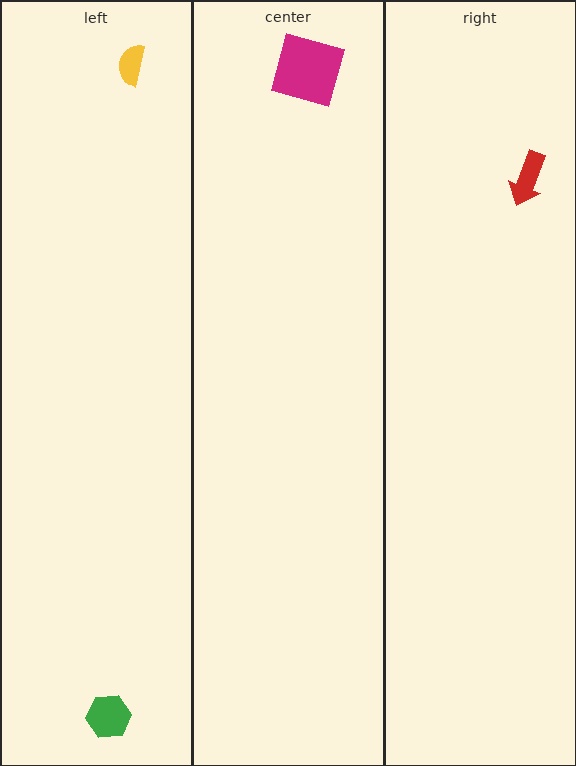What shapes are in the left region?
The green hexagon, the yellow semicircle.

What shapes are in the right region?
The red arrow.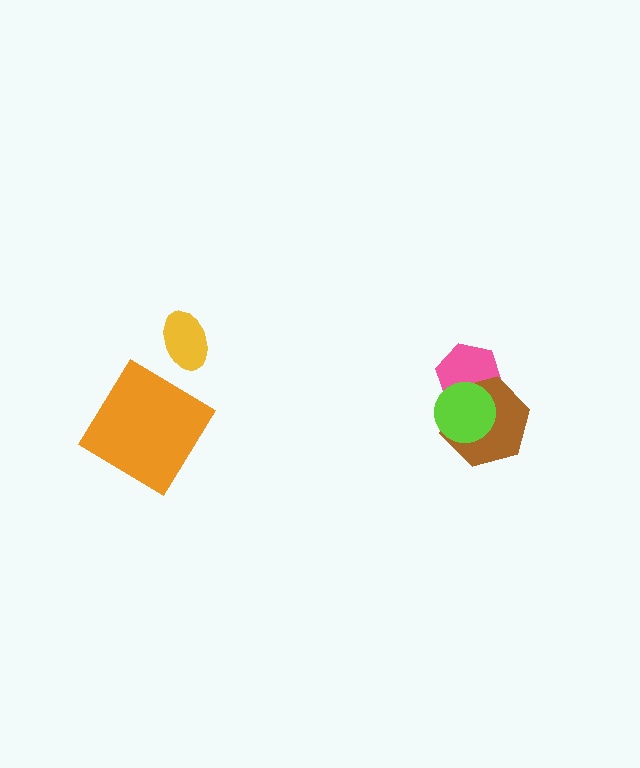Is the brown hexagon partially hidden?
Yes, it is partially covered by another shape.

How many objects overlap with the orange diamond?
0 objects overlap with the orange diamond.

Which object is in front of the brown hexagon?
The lime circle is in front of the brown hexagon.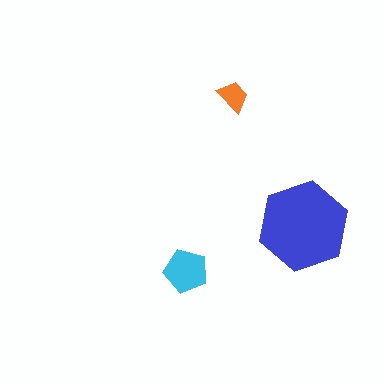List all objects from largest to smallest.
The blue hexagon, the cyan pentagon, the orange trapezoid.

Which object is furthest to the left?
The cyan pentagon is leftmost.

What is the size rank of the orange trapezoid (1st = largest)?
3rd.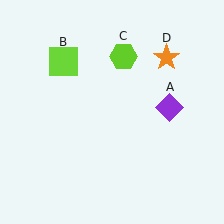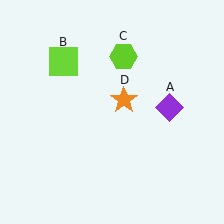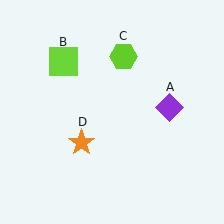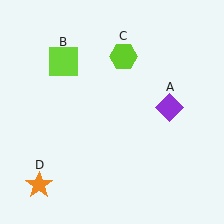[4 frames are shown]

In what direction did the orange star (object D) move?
The orange star (object D) moved down and to the left.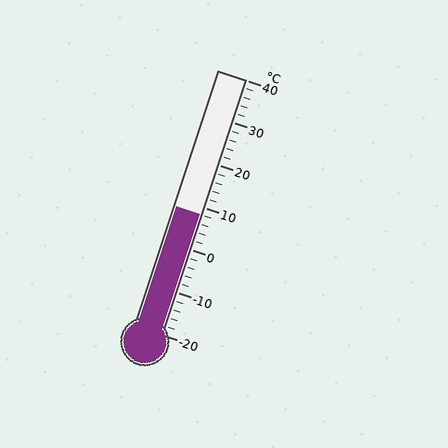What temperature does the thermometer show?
The thermometer shows approximately 8°C.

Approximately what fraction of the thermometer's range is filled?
The thermometer is filled to approximately 45% of its range.